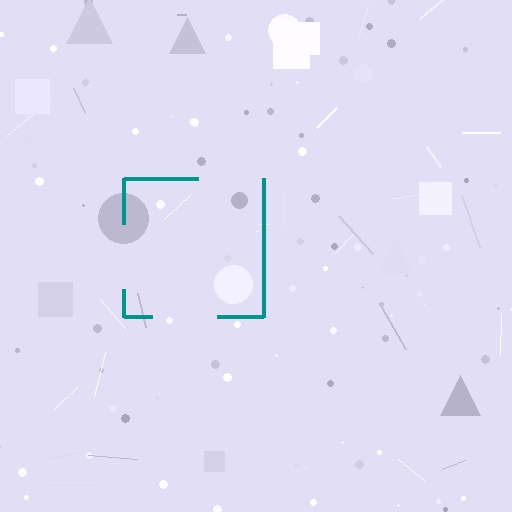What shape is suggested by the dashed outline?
The dashed outline suggests a square.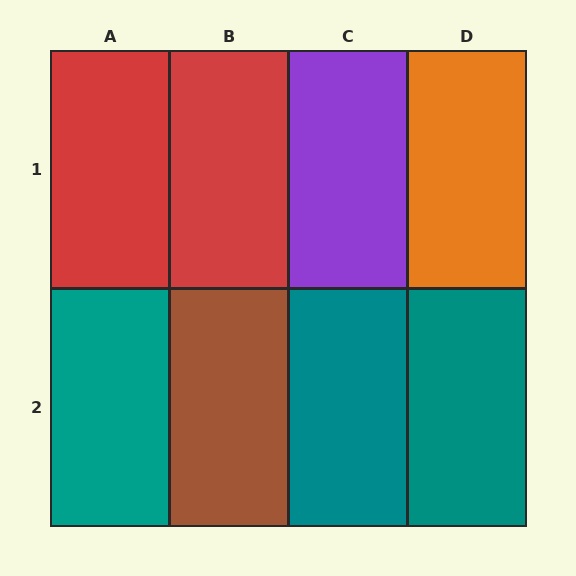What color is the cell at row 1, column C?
Purple.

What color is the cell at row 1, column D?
Orange.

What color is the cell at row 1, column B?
Red.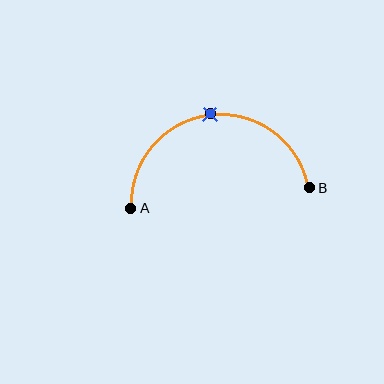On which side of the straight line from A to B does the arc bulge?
The arc bulges above the straight line connecting A and B.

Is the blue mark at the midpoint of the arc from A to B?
Yes. The blue mark lies on the arc at equal arc-length from both A and B — it is the arc midpoint.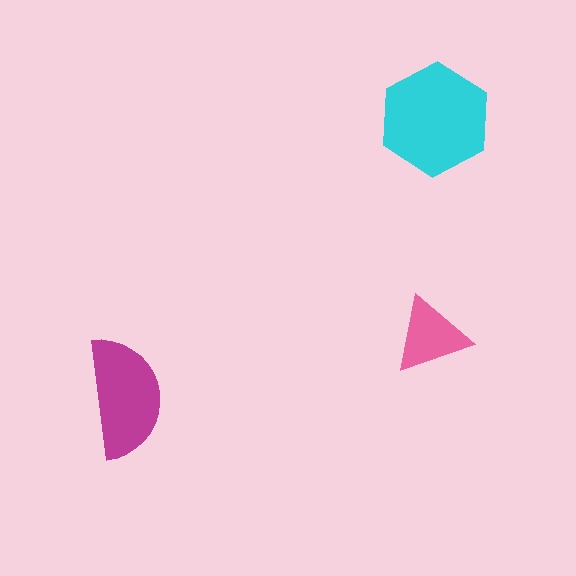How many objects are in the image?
There are 3 objects in the image.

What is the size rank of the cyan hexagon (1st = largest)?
1st.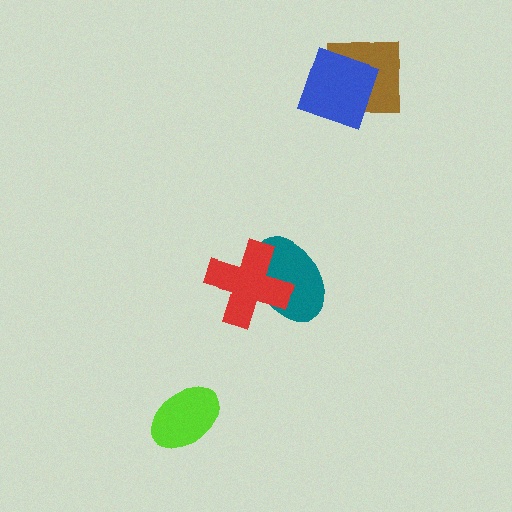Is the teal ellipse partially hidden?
Yes, it is partially covered by another shape.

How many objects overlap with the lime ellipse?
0 objects overlap with the lime ellipse.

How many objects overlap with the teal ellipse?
1 object overlaps with the teal ellipse.